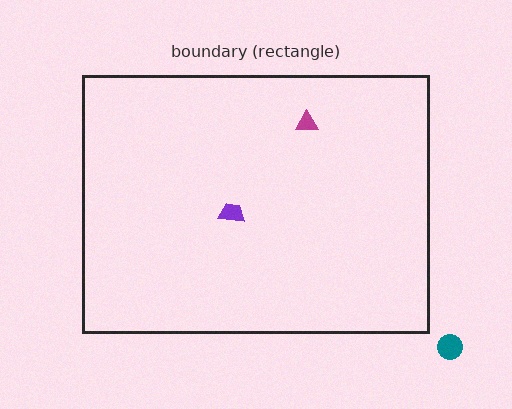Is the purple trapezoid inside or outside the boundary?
Inside.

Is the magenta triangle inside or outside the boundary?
Inside.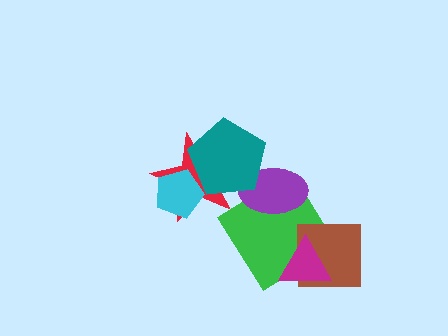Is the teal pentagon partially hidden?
Yes, it is partially covered by another shape.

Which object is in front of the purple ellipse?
The teal pentagon is in front of the purple ellipse.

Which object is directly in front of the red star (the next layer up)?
The teal pentagon is directly in front of the red star.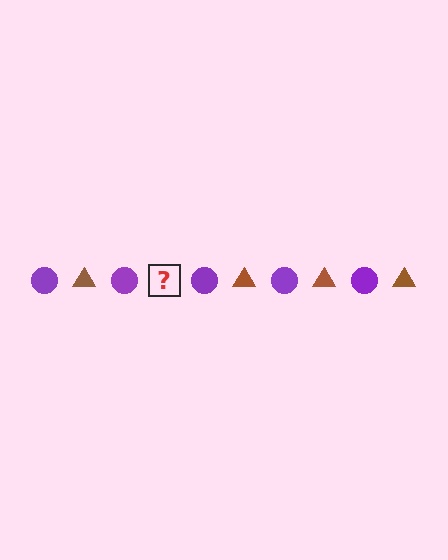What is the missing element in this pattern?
The missing element is a brown triangle.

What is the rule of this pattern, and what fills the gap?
The rule is that the pattern alternates between purple circle and brown triangle. The gap should be filled with a brown triangle.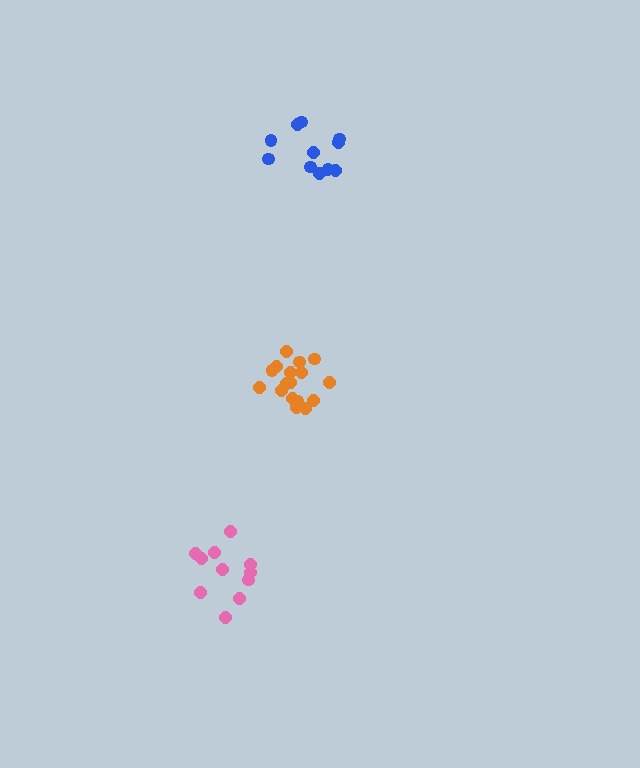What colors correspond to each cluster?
The clusters are colored: blue, orange, pink.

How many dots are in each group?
Group 1: 11 dots, Group 2: 17 dots, Group 3: 11 dots (39 total).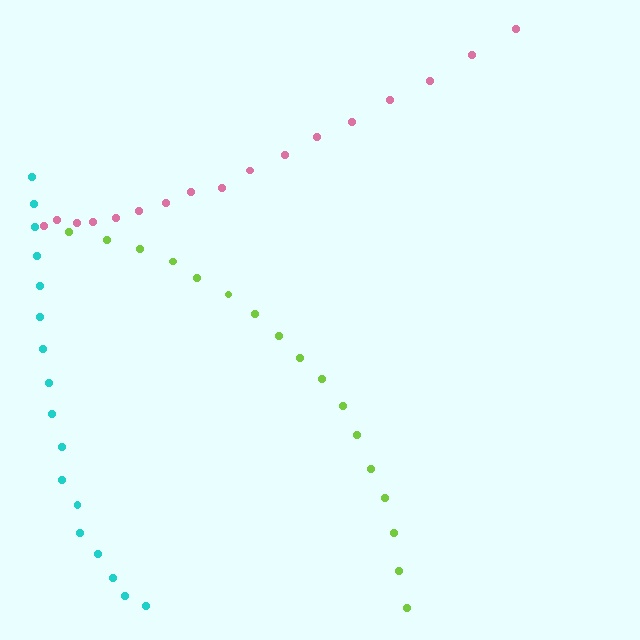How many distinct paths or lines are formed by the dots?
There are 3 distinct paths.